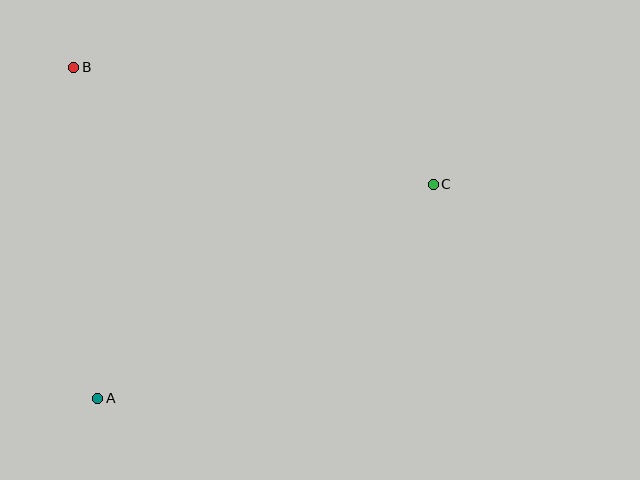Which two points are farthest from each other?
Points A and C are farthest from each other.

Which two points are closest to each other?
Points A and B are closest to each other.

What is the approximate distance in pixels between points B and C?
The distance between B and C is approximately 378 pixels.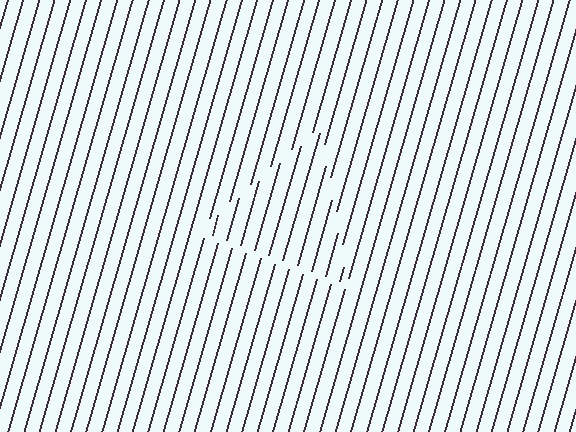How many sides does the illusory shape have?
3 sides — the line-ends trace a triangle.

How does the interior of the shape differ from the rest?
The interior of the shape contains the same grating, shifted by half a period — the contour is defined by the phase discontinuity where line-ends from the inner and outer gratings abut.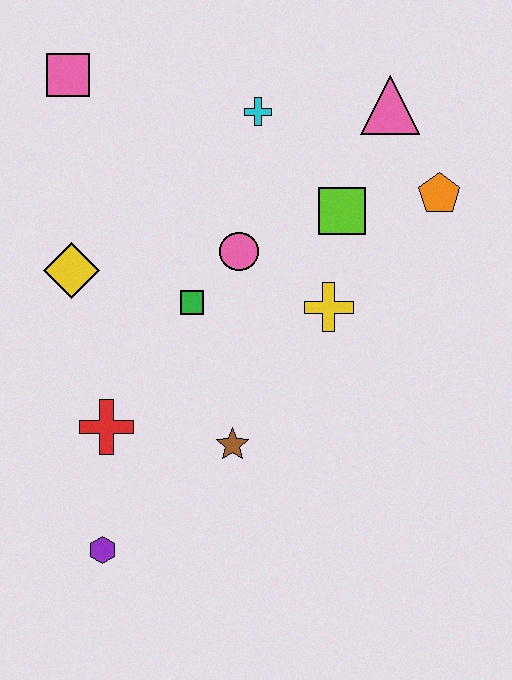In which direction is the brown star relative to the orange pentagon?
The brown star is below the orange pentagon.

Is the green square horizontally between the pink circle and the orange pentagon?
No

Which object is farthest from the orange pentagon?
The purple hexagon is farthest from the orange pentagon.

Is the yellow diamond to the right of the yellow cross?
No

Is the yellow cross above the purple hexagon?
Yes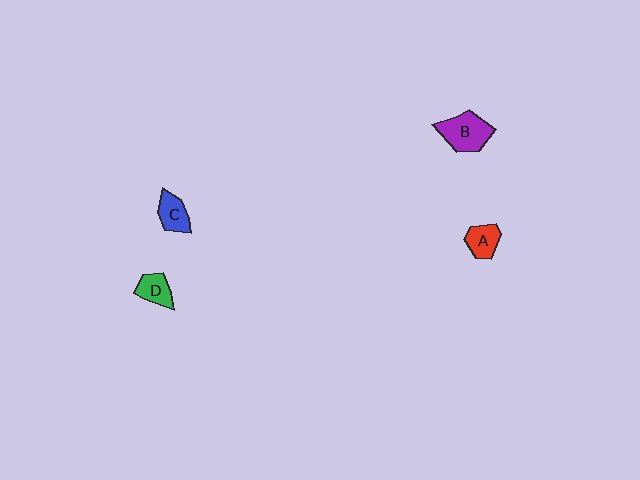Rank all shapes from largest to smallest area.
From largest to smallest: B (purple), C (blue), D (green), A (red).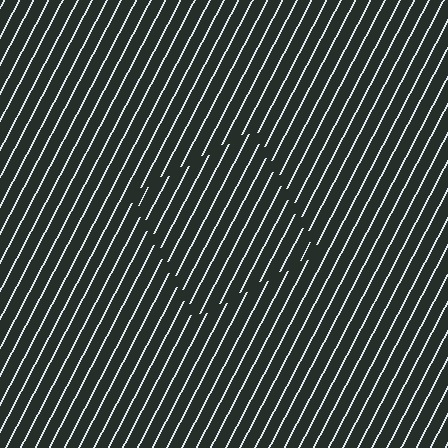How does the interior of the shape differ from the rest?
The interior of the shape contains the same grating, shifted by half a period — the contour is defined by the phase discontinuity where line-ends from the inner and outer gratings abut.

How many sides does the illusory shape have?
4 sides — the line-ends trace a square.